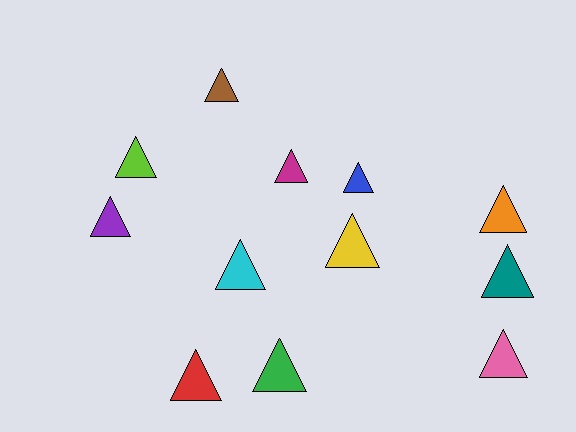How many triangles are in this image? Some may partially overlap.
There are 12 triangles.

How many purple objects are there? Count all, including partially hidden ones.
There is 1 purple object.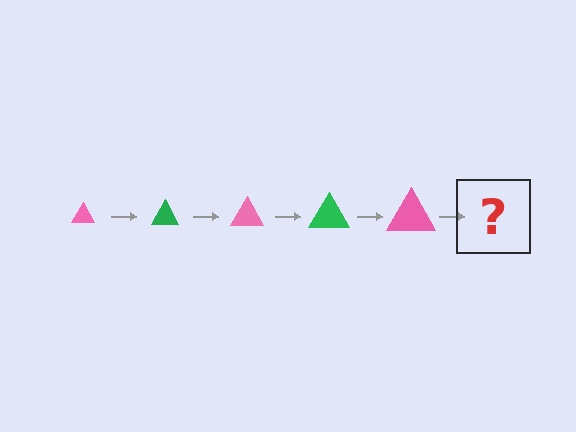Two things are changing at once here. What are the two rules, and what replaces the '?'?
The two rules are that the triangle grows larger each step and the color cycles through pink and green. The '?' should be a green triangle, larger than the previous one.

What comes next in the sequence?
The next element should be a green triangle, larger than the previous one.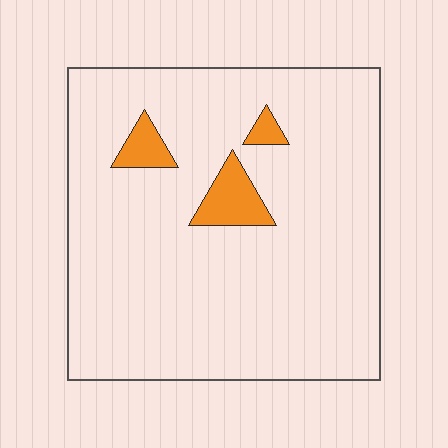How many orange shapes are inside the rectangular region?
3.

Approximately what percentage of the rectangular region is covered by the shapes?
Approximately 5%.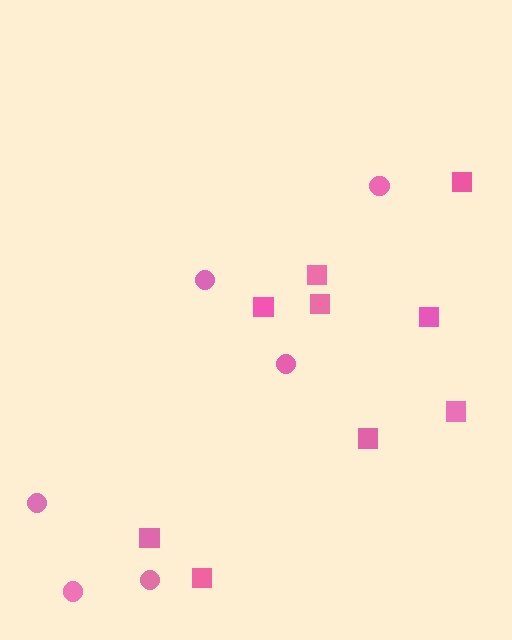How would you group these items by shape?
There are 2 groups: one group of squares (9) and one group of circles (6).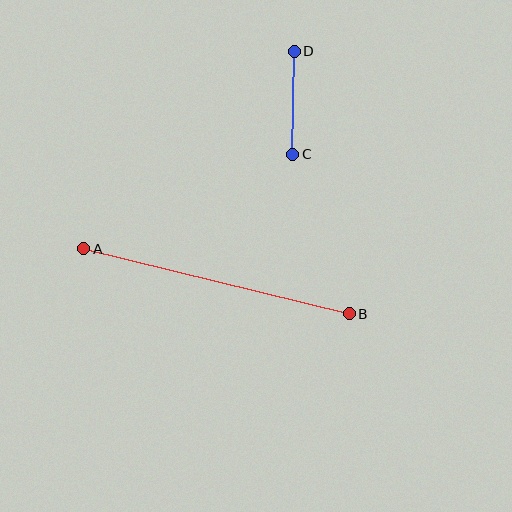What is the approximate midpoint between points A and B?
The midpoint is at approximately (217, 281) pixels.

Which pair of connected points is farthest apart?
Points A and B are farthest apart.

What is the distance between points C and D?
The distance is approximately 103 pixels.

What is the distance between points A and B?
The distance is approximately 273 pixels.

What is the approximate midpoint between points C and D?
The midpoint is at approximately (293, 103) pixels.